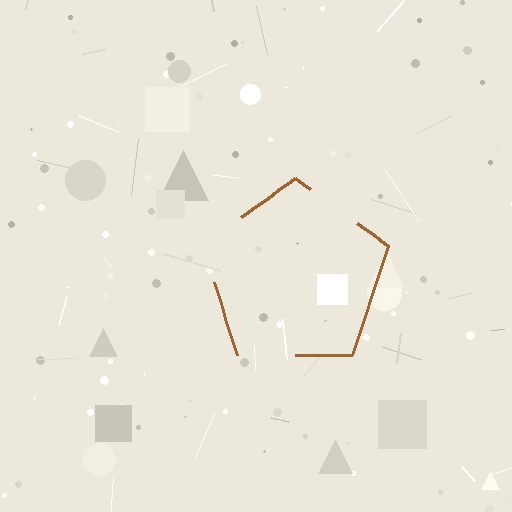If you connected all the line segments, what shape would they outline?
They would outline a pentagon.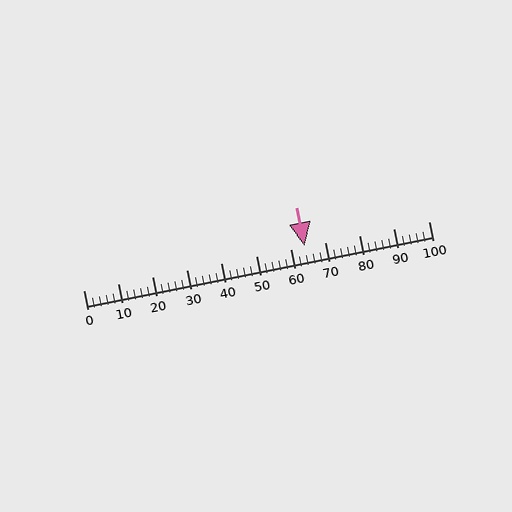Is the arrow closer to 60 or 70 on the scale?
The arrow is closer to 60.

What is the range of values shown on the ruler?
The ruler shows values from 0 to 100.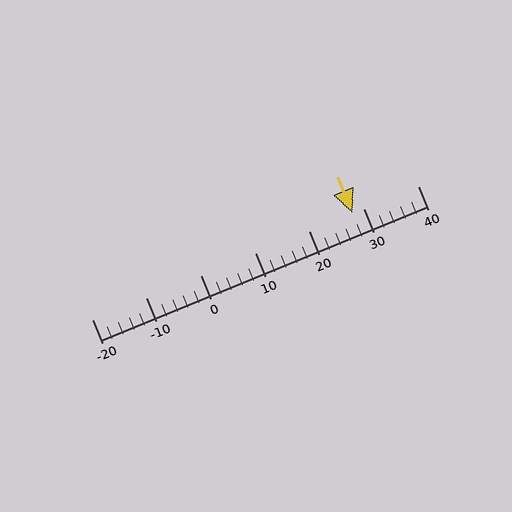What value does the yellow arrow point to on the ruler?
The yellow arrow points to approximately 28.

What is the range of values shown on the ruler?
The ruler shows values from -20 to 40.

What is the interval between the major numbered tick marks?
The major tick marks are spaced 10 units apart.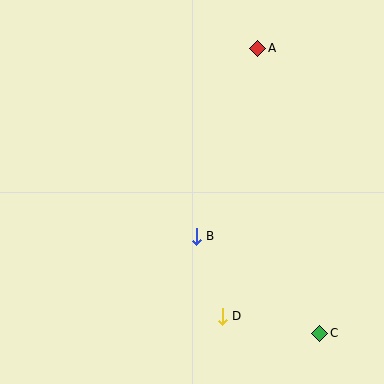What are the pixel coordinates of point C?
Point C is at (320, 333).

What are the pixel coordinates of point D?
Point D is at (222, 316).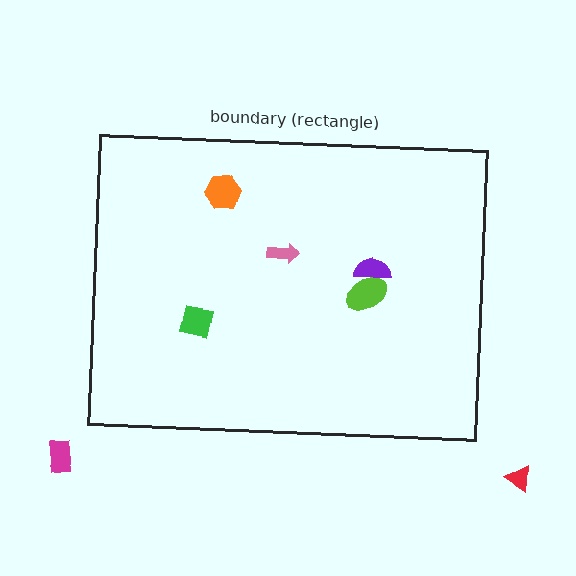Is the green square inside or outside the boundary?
Inside.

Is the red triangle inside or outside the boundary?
Outside.